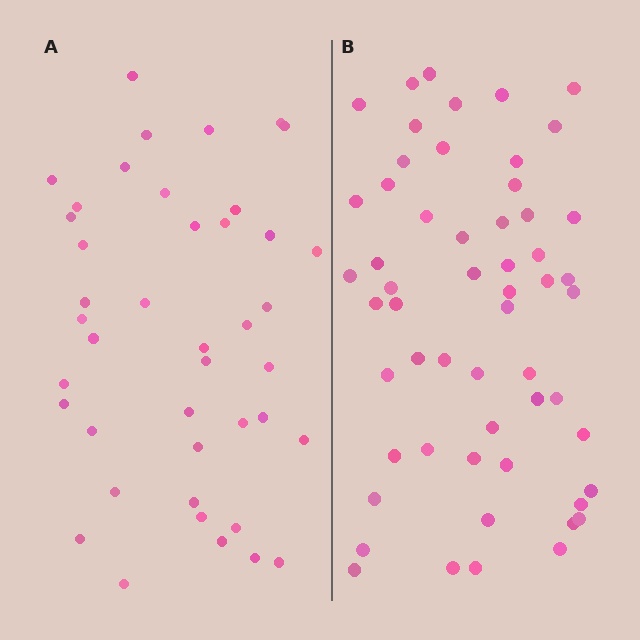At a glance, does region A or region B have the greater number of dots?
Region B (the right region) has more dots.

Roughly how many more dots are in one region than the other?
Region B has approximately 15 more dots than region A.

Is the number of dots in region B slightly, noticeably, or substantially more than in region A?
Region B has noticeably more, but not dramatically so. The ratio is roughly 1.3 to 1.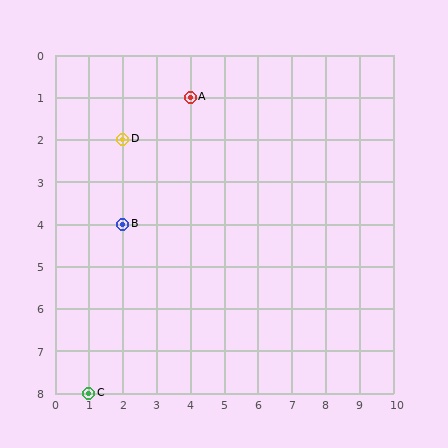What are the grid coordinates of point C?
Point C is at grid coordinates (1, 8).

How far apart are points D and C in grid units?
Points D and C are 1 column and 6 rows apart (about 6.1 grid units diagonally).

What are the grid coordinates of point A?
Point A is at grid coordinates (4, 1).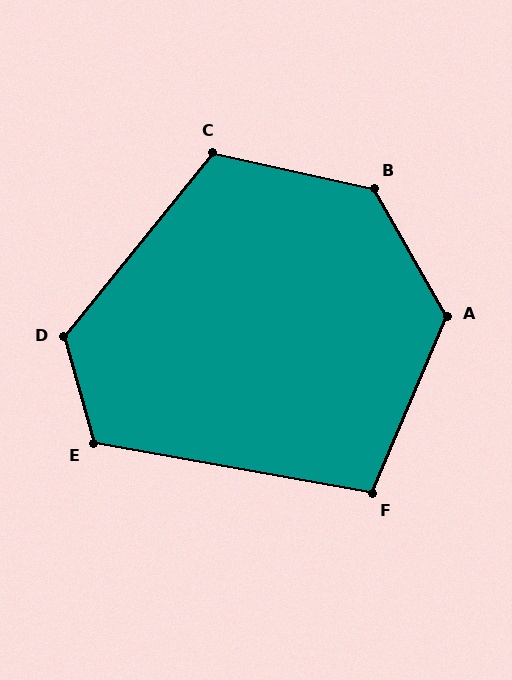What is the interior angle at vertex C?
Approximately 117 degrees (obtuse).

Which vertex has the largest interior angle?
B, at approximately 132 degrees.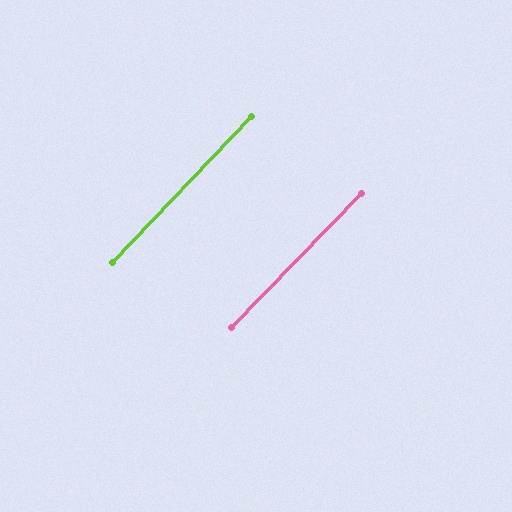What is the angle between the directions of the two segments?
Approximately 0 degrees.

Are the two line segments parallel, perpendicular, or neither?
Parallel — their directions differ by only 0.3°.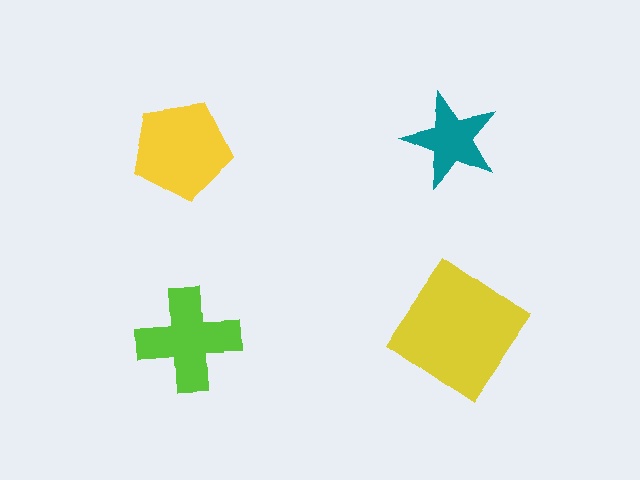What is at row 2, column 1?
A lime cross.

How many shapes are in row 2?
2 shapes.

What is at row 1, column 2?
A teal star.